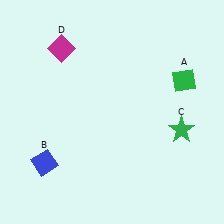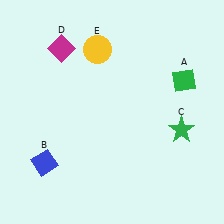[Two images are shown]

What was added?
A yellow circle (E) was added in Image 2.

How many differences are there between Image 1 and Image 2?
There is 1 difference between the two images.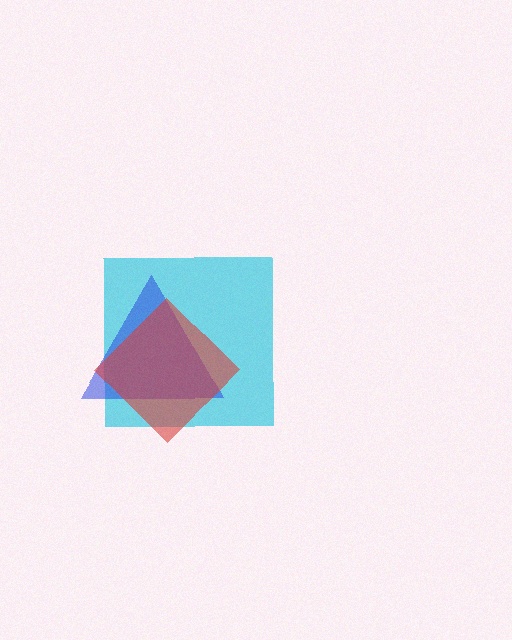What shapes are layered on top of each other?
The layered shapes are: a cyan square, a blue triangle, a red diamond.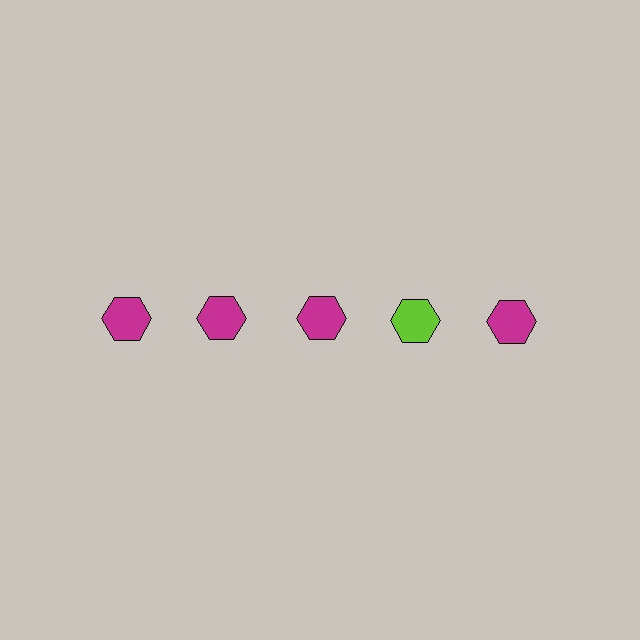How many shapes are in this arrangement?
There are 5 shapes arranged in a grid pattern.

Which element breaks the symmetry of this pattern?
The lime hexagon in the top row, second from right column breaks the symmetry. All other shapes are magenta hexagons.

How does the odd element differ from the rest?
It has a different color: lime instead of magenta.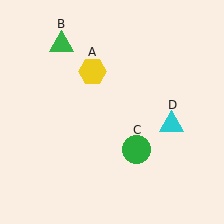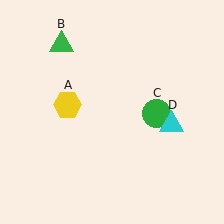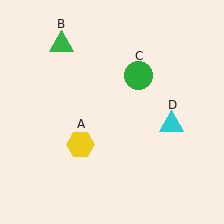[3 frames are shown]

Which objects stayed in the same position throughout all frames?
Green triangle (object B) and cyan triangle (object D) remained stationary.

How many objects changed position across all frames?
2 objects changed position: yellow hexagon (object A), green circle (object C).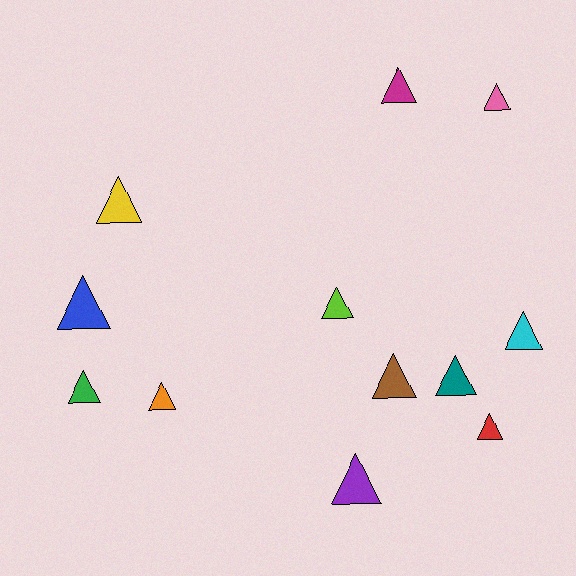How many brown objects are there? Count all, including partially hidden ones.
There is 1 brown object.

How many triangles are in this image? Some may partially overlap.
There are 12 triangles.